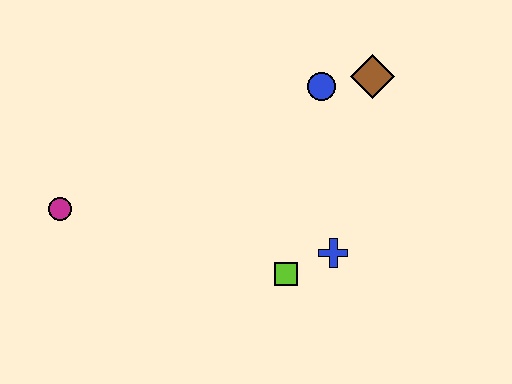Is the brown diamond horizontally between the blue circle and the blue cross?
No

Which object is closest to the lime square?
The blue cross is closest to the lime square.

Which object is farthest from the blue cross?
The magenta circle is farthest from the blue cross.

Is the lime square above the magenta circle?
No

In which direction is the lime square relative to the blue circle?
The lime square is below the blue circle.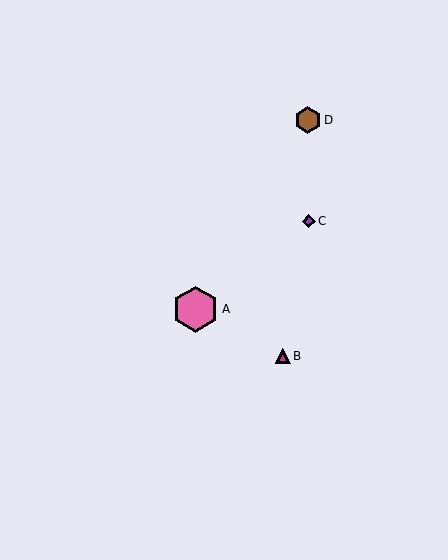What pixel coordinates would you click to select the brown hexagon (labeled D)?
Click at (308, 120) to select the brown hexagon D.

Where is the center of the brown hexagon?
The center of the brown hexagon is at (308, 120).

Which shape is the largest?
The pink hexagon (labeled A) is the largest.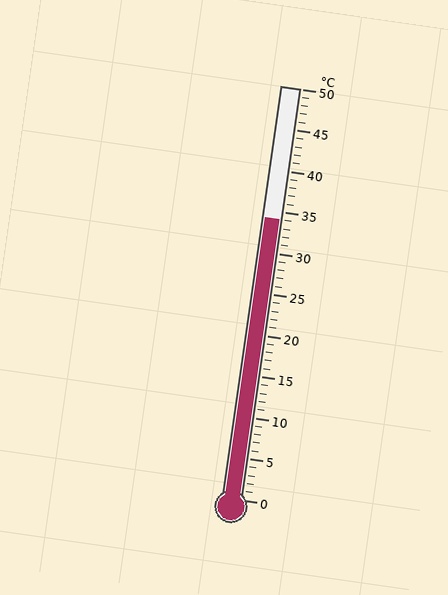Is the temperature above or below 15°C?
The temperature is above 15°C.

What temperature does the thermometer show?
The thermometer shows approximately 34°C.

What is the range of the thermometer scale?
The thermometer scale ranges from 0°C to 50°C.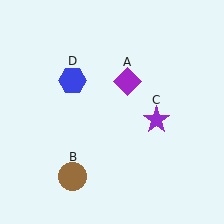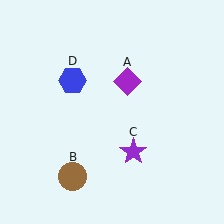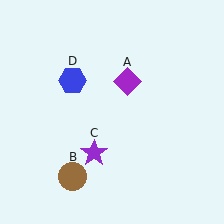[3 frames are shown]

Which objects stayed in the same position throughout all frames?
Purple diamond (object A) and brown circle (object B) and blue hexagon (object D) remained stationary.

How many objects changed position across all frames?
1 object changed position: purple star (object C).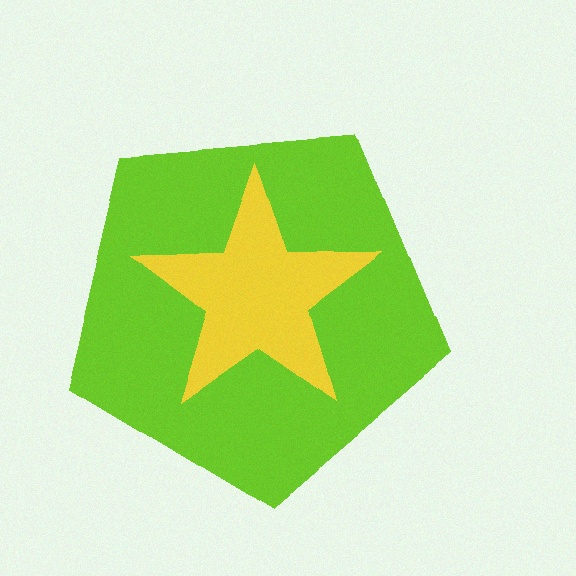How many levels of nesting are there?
2.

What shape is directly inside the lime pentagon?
The yellow star.